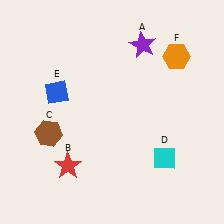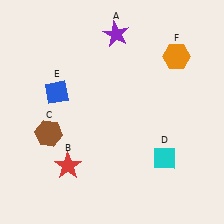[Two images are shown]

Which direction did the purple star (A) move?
The purple star (A) moved left.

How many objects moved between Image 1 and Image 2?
1 object moved between the two images.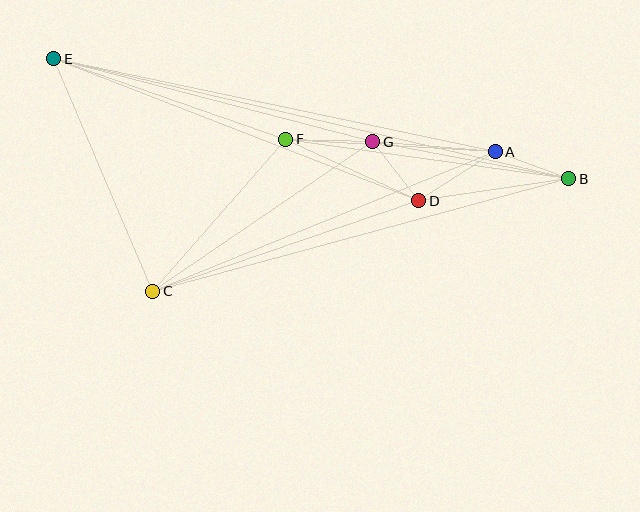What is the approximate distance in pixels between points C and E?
The distance between C and E is approximately 252 pixels.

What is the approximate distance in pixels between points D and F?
The distance between D and F is approximately 147 pixels.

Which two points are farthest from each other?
Points B and E are farthest from each other.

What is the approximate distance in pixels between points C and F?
The distance between C and F is approximately 202 pixels.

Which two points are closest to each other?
Points D and G are closest to each other.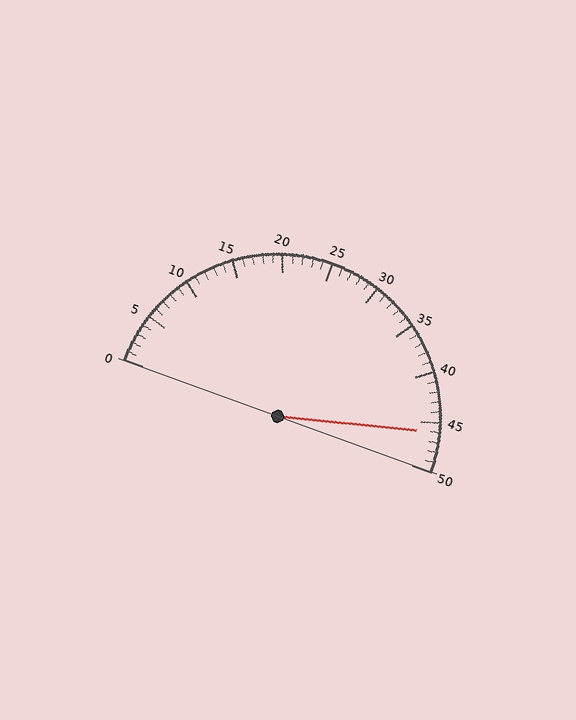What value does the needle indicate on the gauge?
The needle indicates approximately 46.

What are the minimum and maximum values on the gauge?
The gauge ranges from 0 to 50.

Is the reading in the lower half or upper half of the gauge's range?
The reading is in the upper half of the range (0 to 50).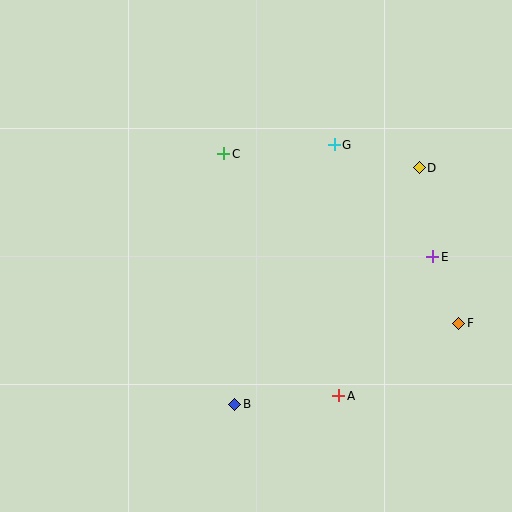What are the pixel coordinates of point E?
Point E is at (433, 257).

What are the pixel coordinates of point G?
Point G is at (334, 145).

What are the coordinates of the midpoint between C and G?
The midpoint between C and G is at (279, 149).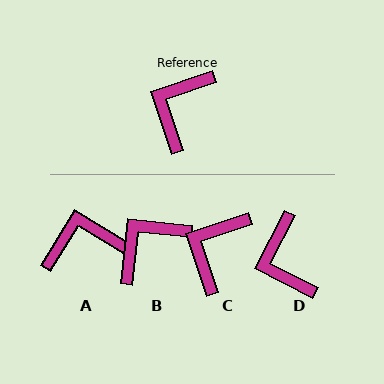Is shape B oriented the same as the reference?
No, it is off by about 25 degrees.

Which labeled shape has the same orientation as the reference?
C.